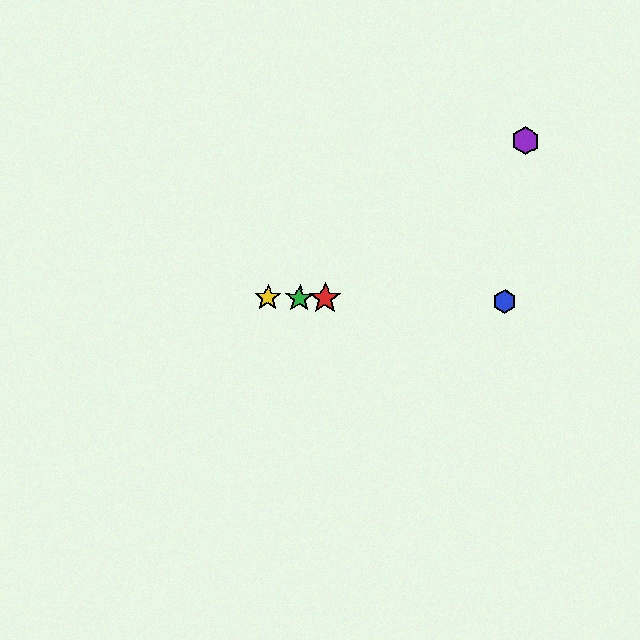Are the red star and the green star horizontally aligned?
Yes, both are at y≈299.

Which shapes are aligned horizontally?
The red star, the blue hexagon, the green star, the yellow star are aligned horizontally.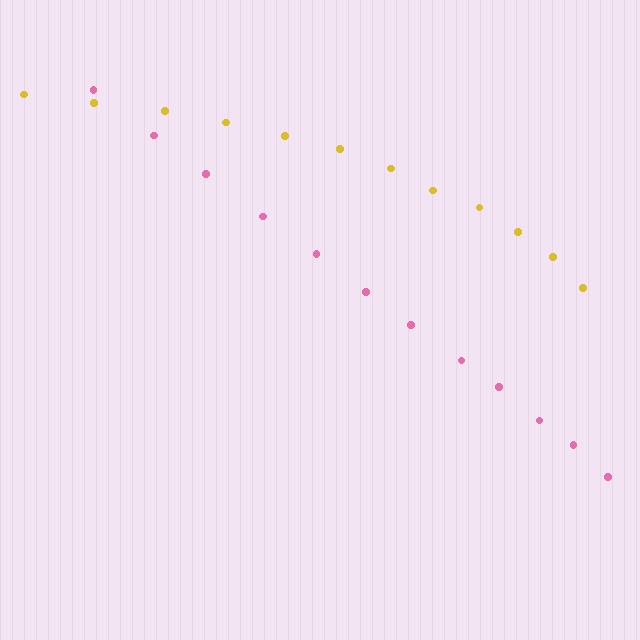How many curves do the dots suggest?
There are 2 distinct paths.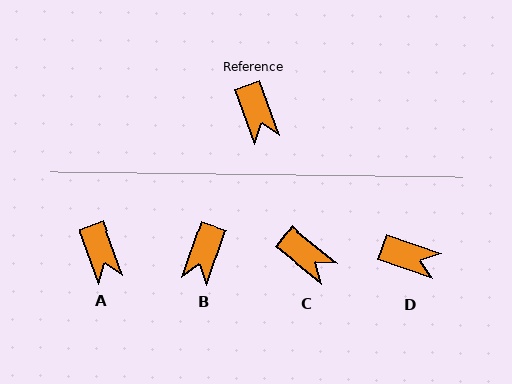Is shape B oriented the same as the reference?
No, it is off by about 39 degrees.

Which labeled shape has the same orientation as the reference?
A.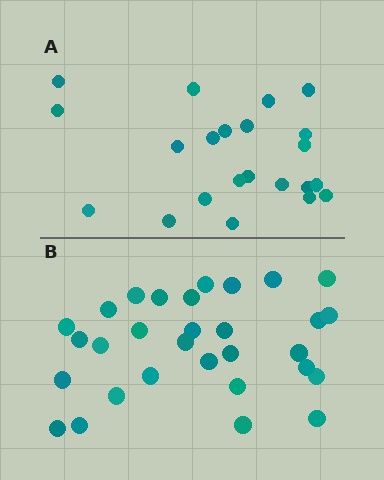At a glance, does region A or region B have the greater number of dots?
Region B (the bottom region) has more dots.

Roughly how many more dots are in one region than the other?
Region B has roughly 8 or so more dots than region A.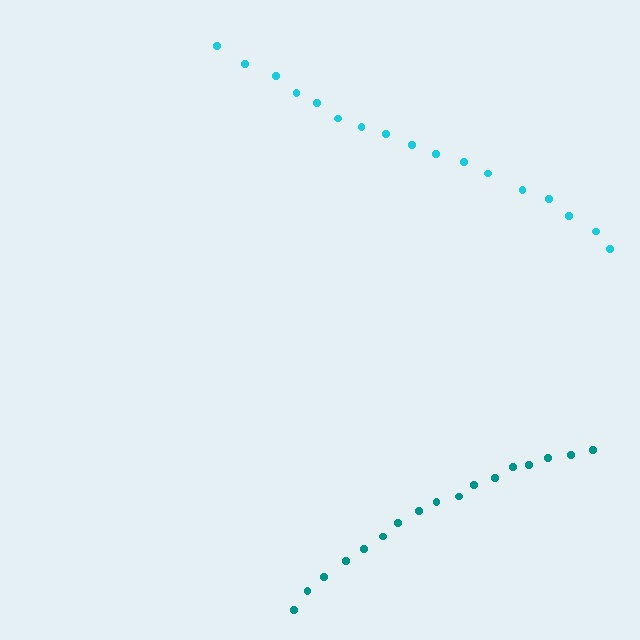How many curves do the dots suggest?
There are 2 distinct paths.